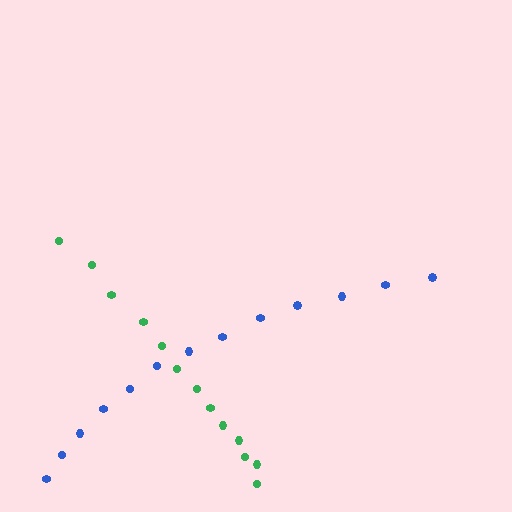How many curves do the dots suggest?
There are 2 distinct paths.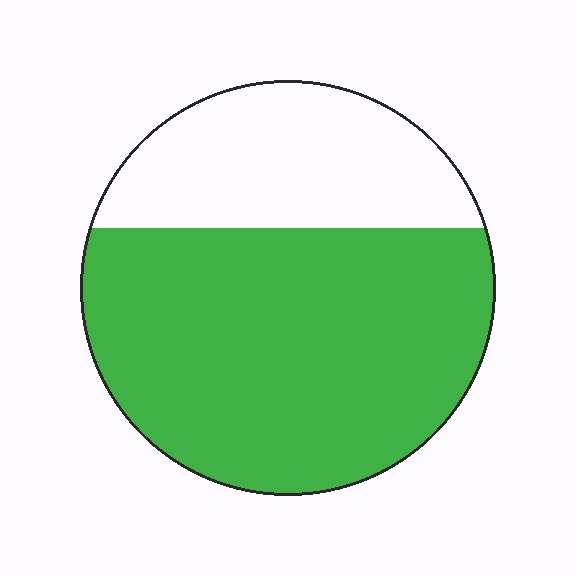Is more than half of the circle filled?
Yes.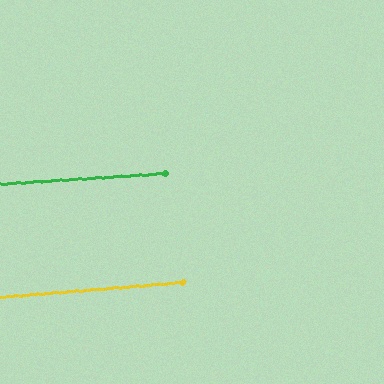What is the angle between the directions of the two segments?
Approximately 1 degree.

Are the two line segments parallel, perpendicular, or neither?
Parallel — their directions differ by only 1.0°.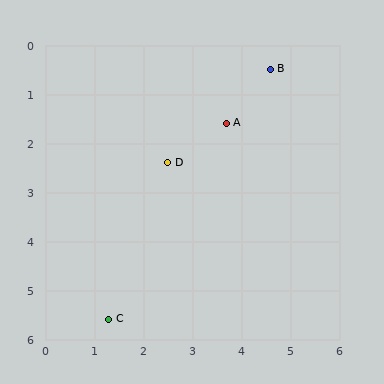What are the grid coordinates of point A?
Point A is at approximately (3.7, 1.6).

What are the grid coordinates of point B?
Point B is at approximately (4.6, 0.5).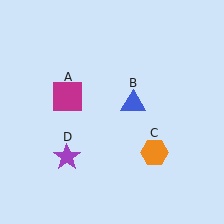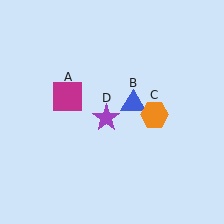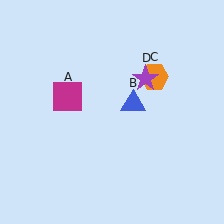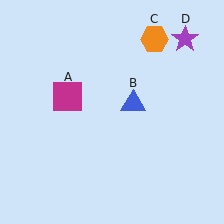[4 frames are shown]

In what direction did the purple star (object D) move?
The purple star (object D) moved up and to the right.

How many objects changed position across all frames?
2 objects changed position: orange hexagon (object C), purple star (object D).